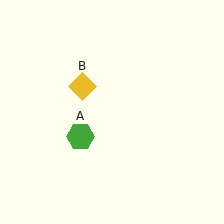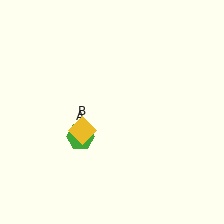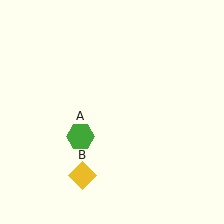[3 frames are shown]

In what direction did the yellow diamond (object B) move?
The yellow diamond (object B) moved down.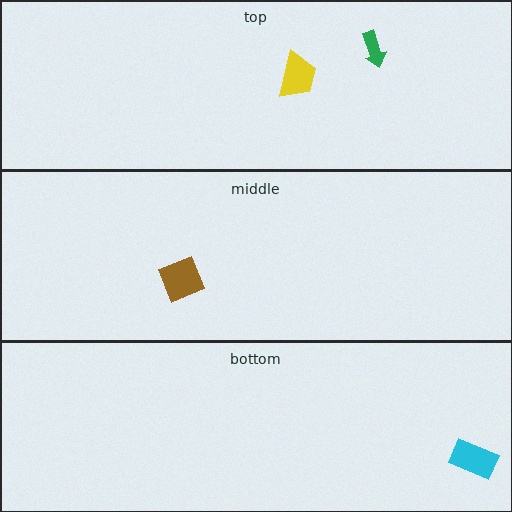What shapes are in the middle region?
The brown diamond.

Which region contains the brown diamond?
The middle region.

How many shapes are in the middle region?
1.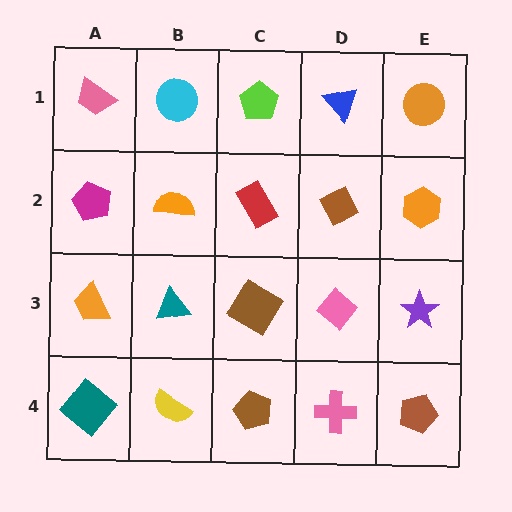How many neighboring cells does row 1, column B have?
3.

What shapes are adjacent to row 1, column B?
An orange semicircle (row 2, column B), a pink trapezoid (row 1, column A), a lime pentagon (row 1, column C).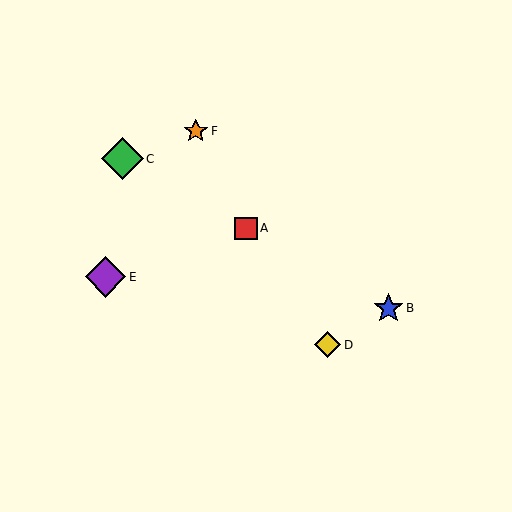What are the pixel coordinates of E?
Object E is at (106, 277).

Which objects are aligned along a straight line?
Objects A, B, C are aligned along a straight line.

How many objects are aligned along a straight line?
3 objects (A, B, C) are aligned along a straight line.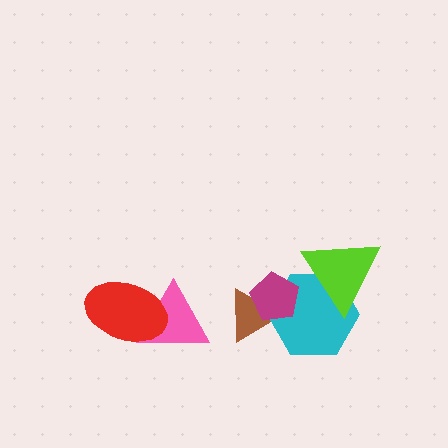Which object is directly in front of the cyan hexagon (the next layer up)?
The lime triangle is directly in front of the cyan hexagon.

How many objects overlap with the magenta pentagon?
2 objects overlap with the magenta pentagon.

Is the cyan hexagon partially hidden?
Yes, it is partially covered by another shape.